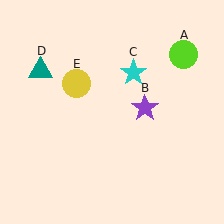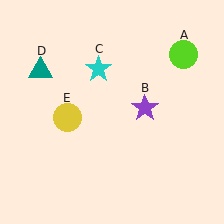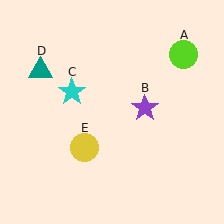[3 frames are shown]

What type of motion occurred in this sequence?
The cyan star (object C), yellow circle (object E) rotated counterclockwise around the center of the scene.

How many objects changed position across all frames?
2 objects changed position: cyan star (object C), yellow circle (object E).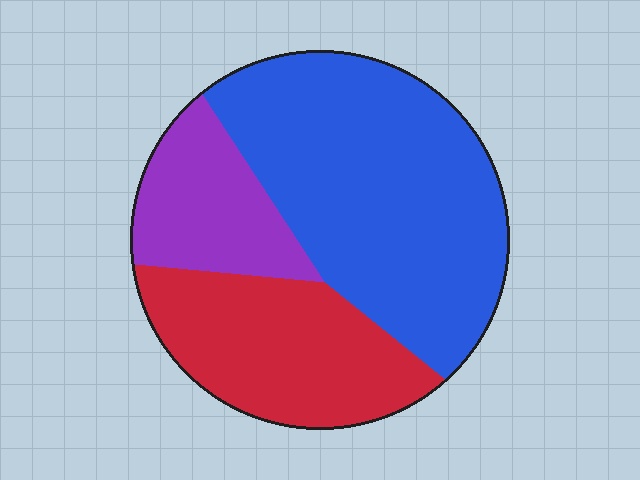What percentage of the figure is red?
Red covers 29% of the figure.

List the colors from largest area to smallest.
From largest to smallest: blue, red, purple.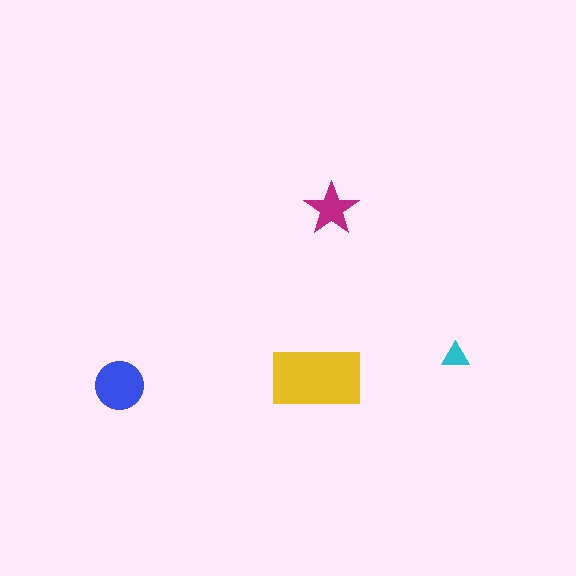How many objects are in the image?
There are 4 objects in the image.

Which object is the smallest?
The cyan triangle.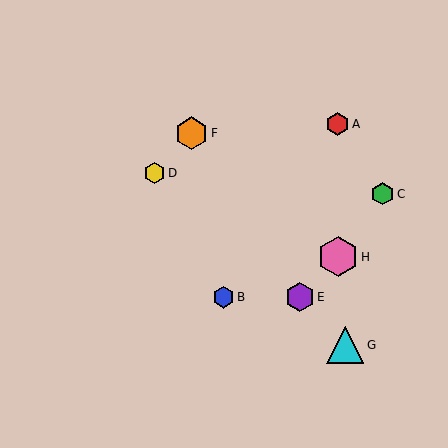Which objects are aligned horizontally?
Objects B, E are aligned horizontally.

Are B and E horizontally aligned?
Yes, both are at y≈297.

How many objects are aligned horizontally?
2 objects (B, E) are aligned horizontally.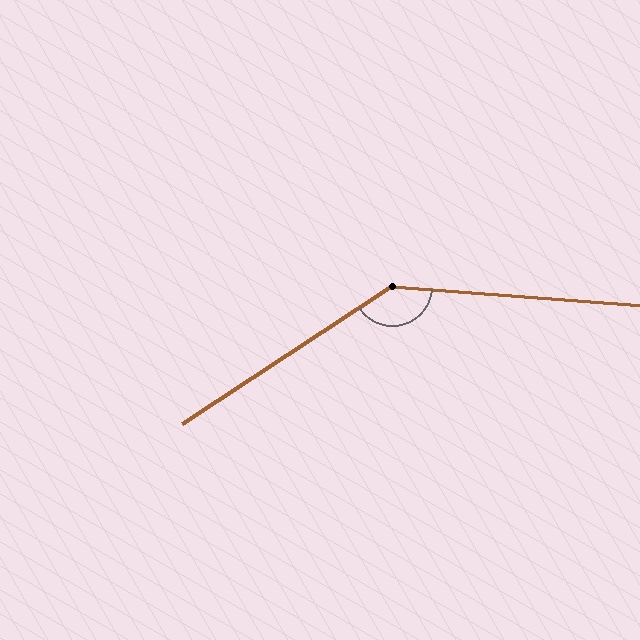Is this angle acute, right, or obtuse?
It is obtuse.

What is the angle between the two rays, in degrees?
Approximately 142 degrees.